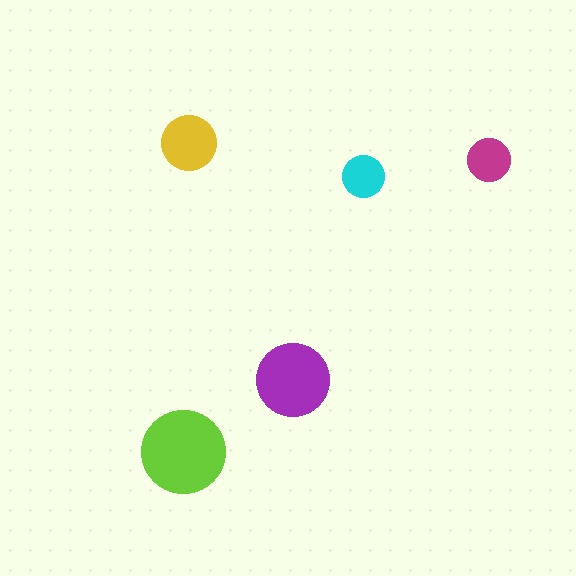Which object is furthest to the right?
The magenta circle is rightmost.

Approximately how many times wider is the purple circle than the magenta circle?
About 1.5 times wider.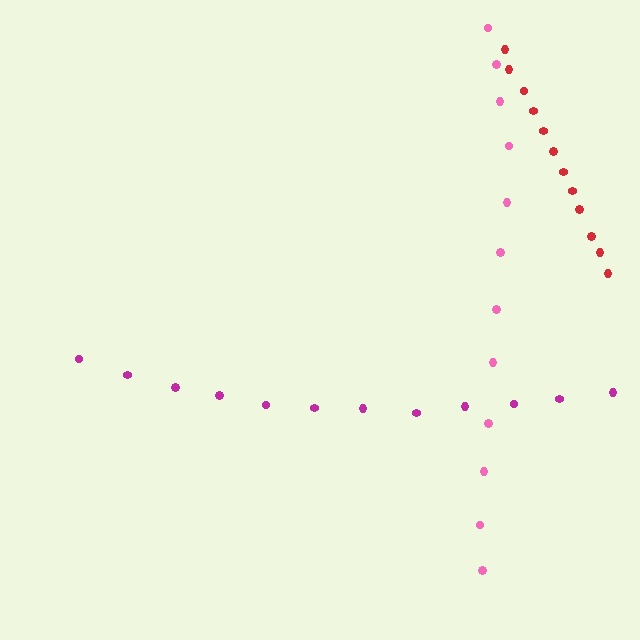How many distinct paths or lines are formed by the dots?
There are 3 distinct paths.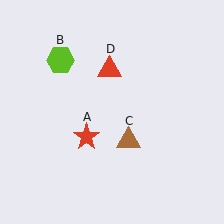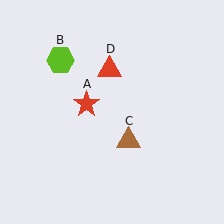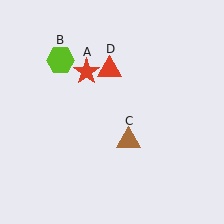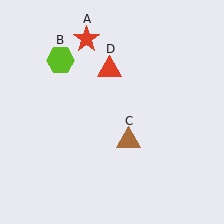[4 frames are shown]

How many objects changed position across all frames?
1 object changed position: red star (object A).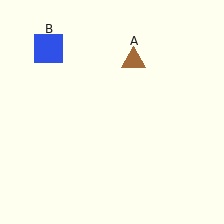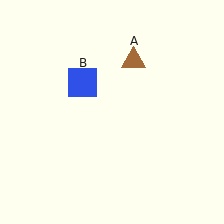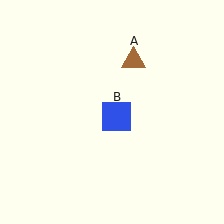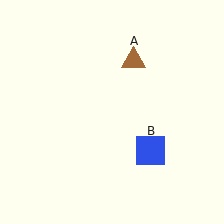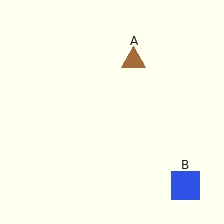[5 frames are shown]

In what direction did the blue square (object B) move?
The blue square (object B) moved down and to the right.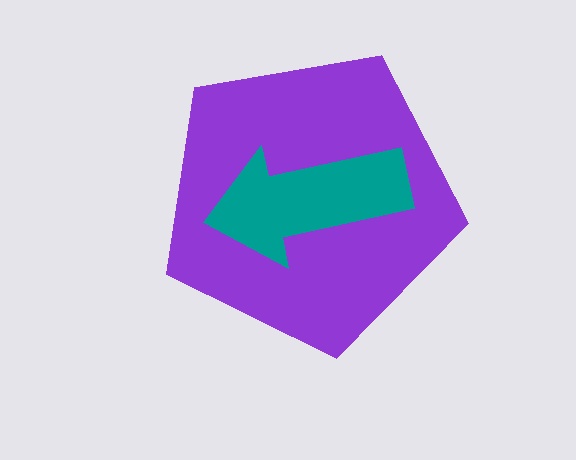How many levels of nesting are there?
2.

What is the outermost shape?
The purple pentagon.